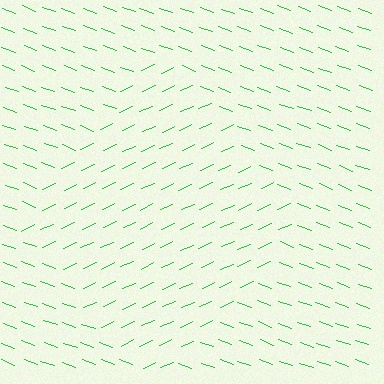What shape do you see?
I see a diamond.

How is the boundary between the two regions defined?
The boundary is defined purely by a change in line orientation (approximately 45 degrees difference). All lines are the same color and thickness.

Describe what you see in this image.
The image is filled with small green line segments. A diamond region in the image has lines oriented differently from the surrounding lines, creating a visible texture boundary.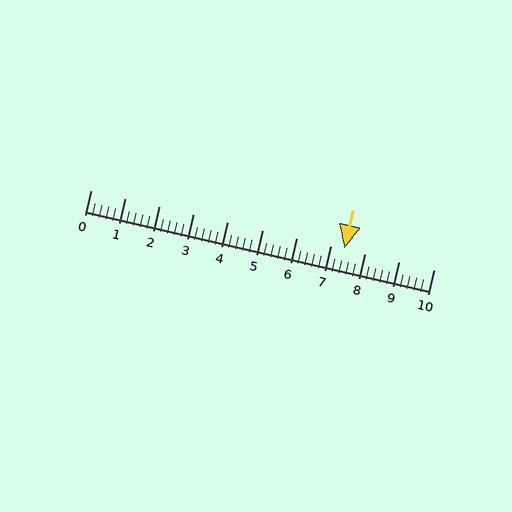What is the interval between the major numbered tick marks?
The major tick marks are spaced 1 units apart.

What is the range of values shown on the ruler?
The ruler shows values from 0 to 10.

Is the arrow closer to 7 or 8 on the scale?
The arrow is closer to 7.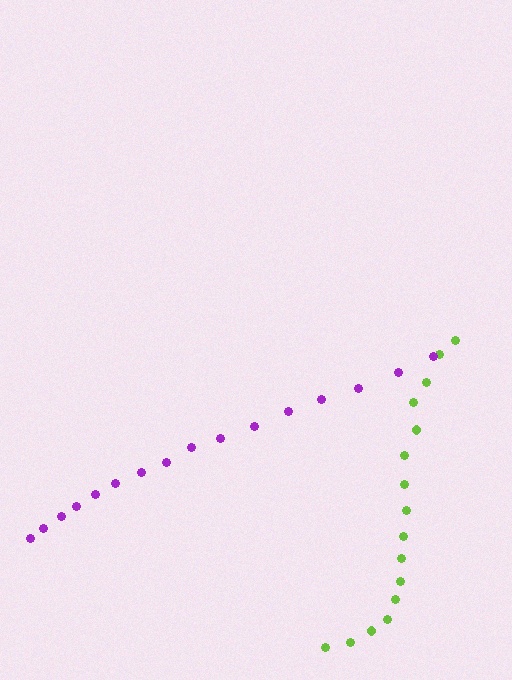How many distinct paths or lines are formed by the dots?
There are 2 distinct paths.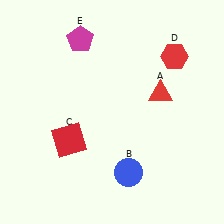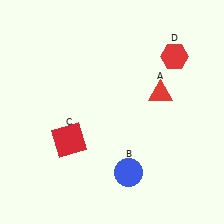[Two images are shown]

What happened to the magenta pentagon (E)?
The magenta pentagon (E) was removed in Image 2. It was in the top-left area of Image 1.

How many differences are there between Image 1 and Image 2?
There is 1 difference between the two images.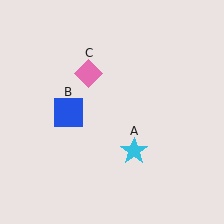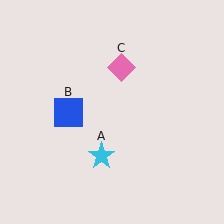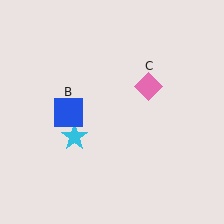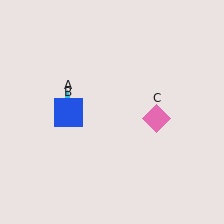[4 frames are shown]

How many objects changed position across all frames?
2 objects changed position: cyan star (object A), pink diamond (object C).